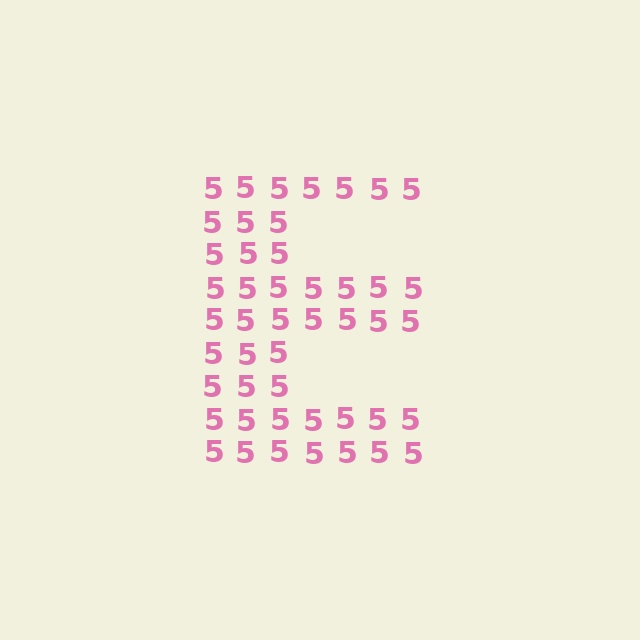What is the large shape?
The large shape is the letter E.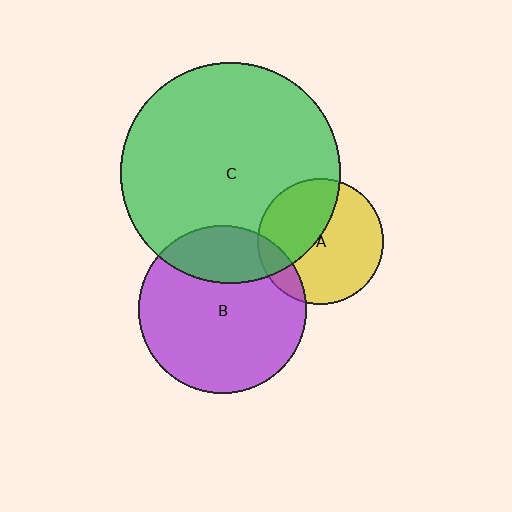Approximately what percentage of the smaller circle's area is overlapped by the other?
Approximately 25%.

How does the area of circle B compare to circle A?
Approximately 1.8 times.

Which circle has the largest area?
Circle C (green).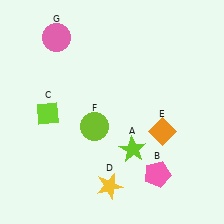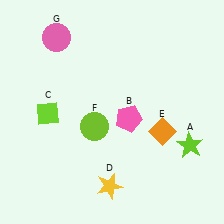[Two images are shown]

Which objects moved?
The objects that moved are: the lime star (A), the pink pentagon (B).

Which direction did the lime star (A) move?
The lime star (A) moved right.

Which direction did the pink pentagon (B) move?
The pink pentagon (B) moved up.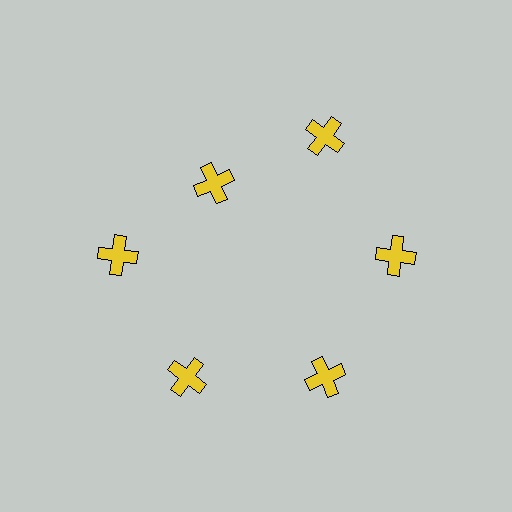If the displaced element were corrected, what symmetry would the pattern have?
It would have 6-fold rotational symmetry — the pattern would map onto itself every 60 degrees.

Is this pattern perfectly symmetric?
No. The 6 yellow crosses are arranged in a ring, but one element near the 11 o'clock position is pulled inward toward the center, breaking the 6-fold rotational symmetry.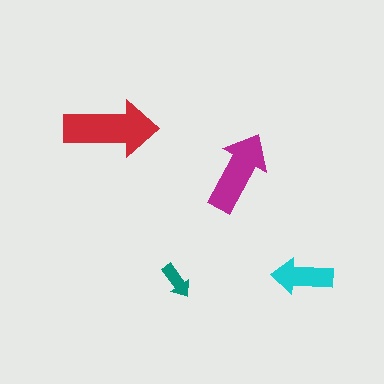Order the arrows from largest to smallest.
the red one, the magenta one, the cyan one, the teal one.